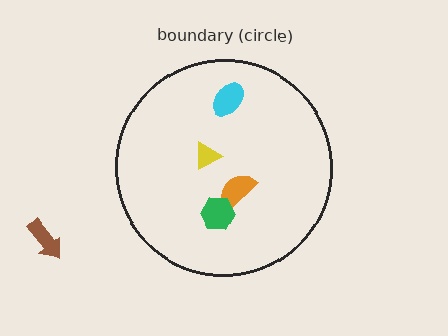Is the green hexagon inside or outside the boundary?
Inside.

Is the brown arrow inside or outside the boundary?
Outside.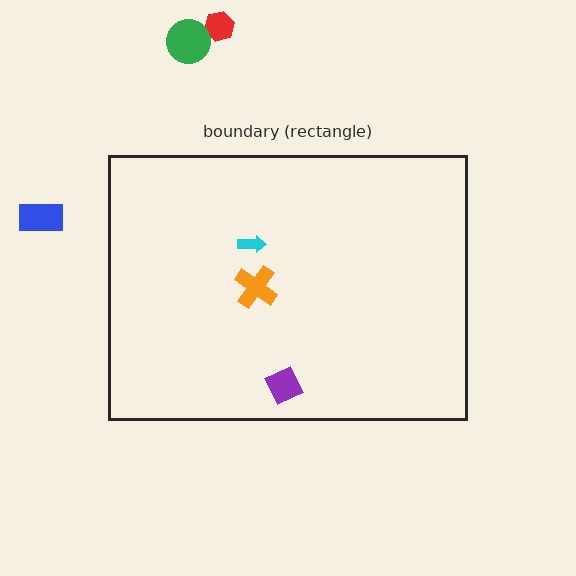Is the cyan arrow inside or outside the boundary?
Inside.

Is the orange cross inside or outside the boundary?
Inside.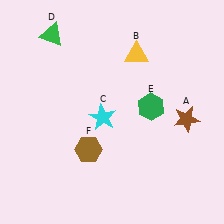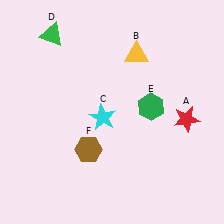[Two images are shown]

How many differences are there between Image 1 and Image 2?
There is 1 difference between the two images.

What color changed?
The star (A) changed from brown in Image 1 to red in Image 2.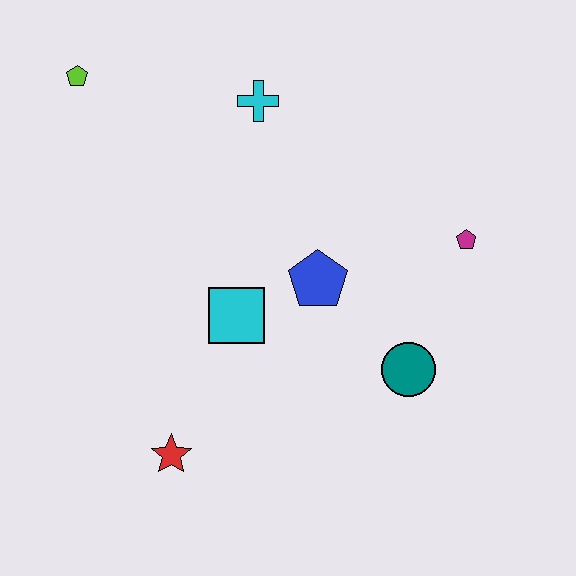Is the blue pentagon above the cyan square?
Yes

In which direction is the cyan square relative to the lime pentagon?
The cyan square is below the lime pentagon.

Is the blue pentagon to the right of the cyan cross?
Yes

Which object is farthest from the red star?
The lime pentagon is farthest from the red star.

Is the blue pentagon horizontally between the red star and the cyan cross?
No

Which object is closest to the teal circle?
The blue pentagon is closest to the teal circle.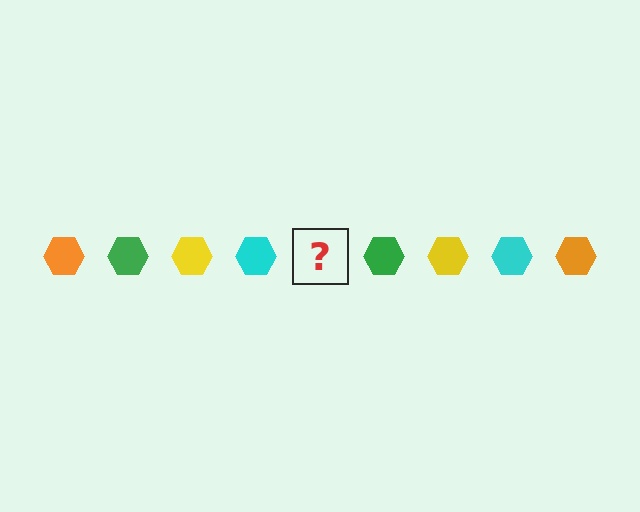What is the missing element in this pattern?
The missing element is an orange hexagon.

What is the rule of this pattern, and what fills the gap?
The rule is that the pattern cycles through orange, green, yellow, cyan hexagons. The gap should be filled with an orange hexagon.